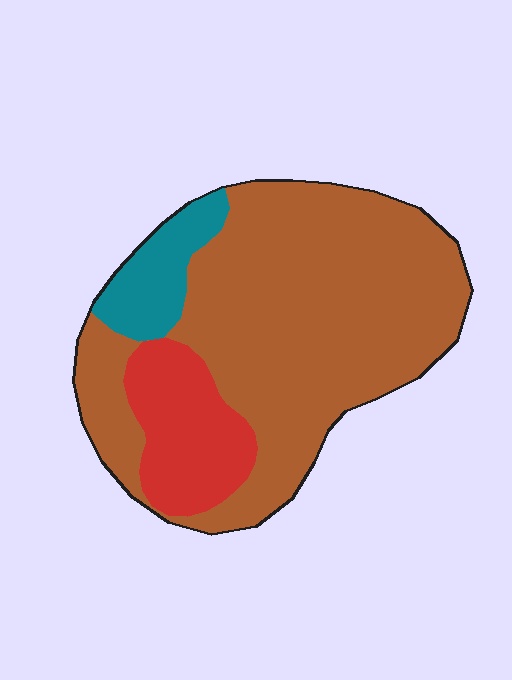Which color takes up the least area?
Teal, at roughly 10%.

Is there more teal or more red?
Red.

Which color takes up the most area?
Brown, at roughly 75%.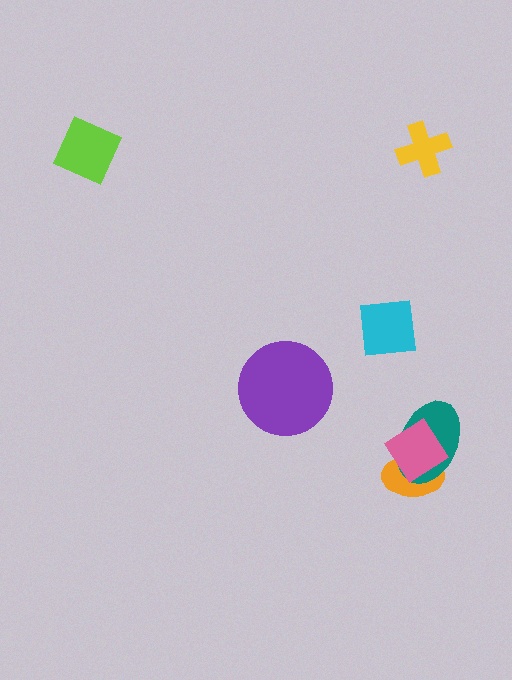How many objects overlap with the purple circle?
0 objects overlap with the purple circle.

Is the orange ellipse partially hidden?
Yes, it is partially covered by another shape.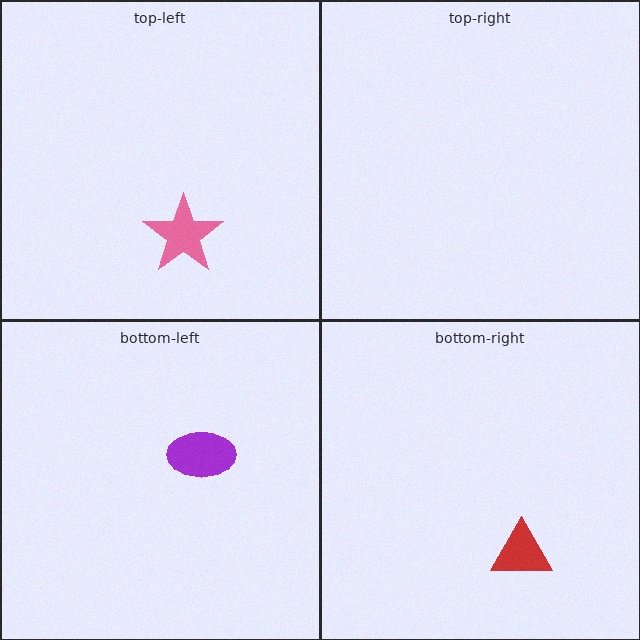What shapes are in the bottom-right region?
The red triangle.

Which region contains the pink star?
The top-left region.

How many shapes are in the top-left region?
1.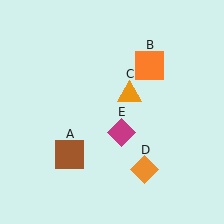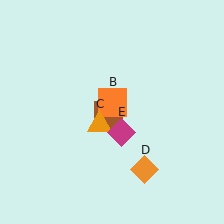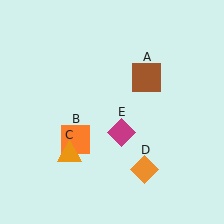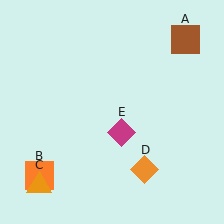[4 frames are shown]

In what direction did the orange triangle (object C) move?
The orange triangle (object C) moved down and to the left.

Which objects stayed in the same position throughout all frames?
Orange diamond (object D) and magenta diamond (object E) remained stationary.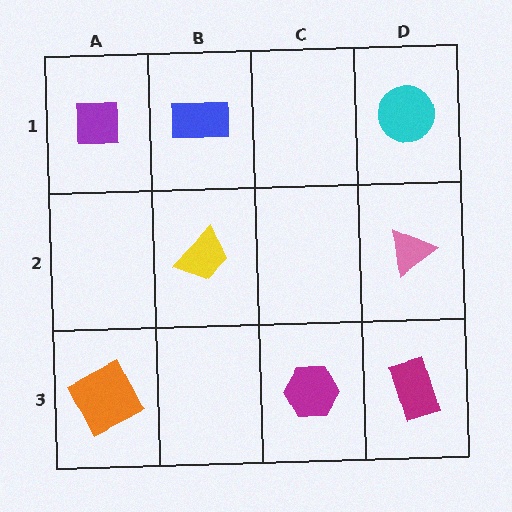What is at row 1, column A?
A purple square.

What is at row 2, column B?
A yellow trapezoid.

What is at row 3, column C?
A magenta hexagon.